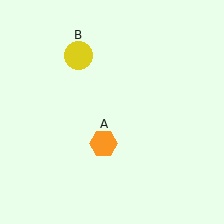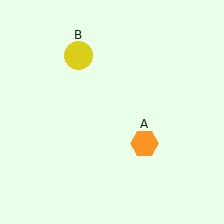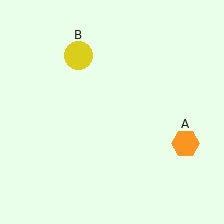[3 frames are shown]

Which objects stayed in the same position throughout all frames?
Yellow circle (object B) remained stationary.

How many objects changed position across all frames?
1 object changed position: orange hexagon (object A).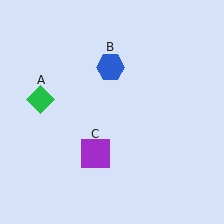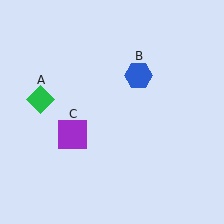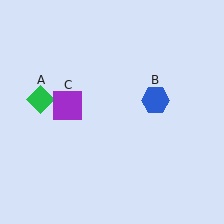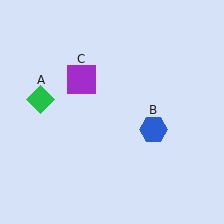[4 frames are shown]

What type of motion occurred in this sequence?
The blue hexagon (object B), purple square (object C) rotated clockwise around the center of the scene.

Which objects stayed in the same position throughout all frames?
Green diamond (object A) remained stationary.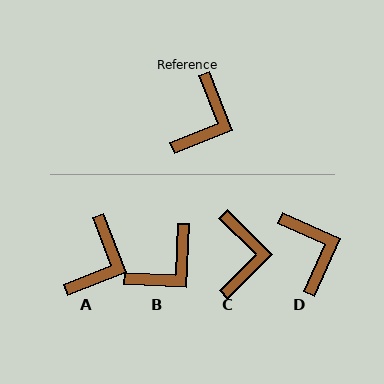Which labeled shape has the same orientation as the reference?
A.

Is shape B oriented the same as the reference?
No, it is off by about 23 degrees.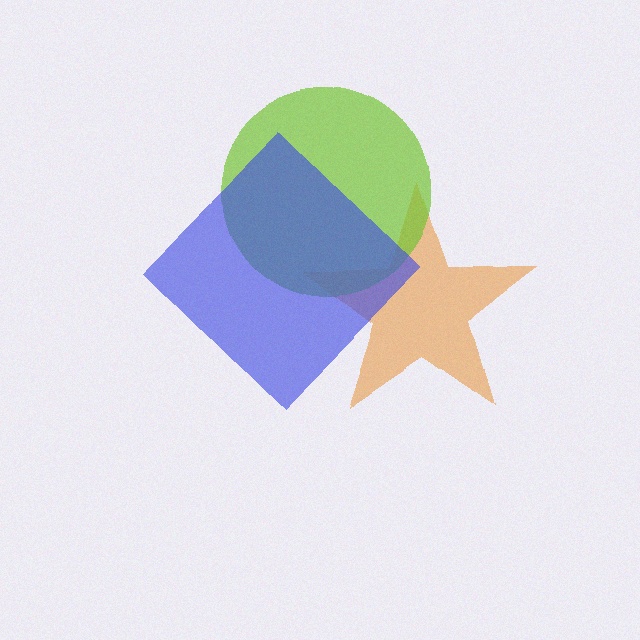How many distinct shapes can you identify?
There are 3 distinct shapes: an orange star, a lime circle, a blue diamond.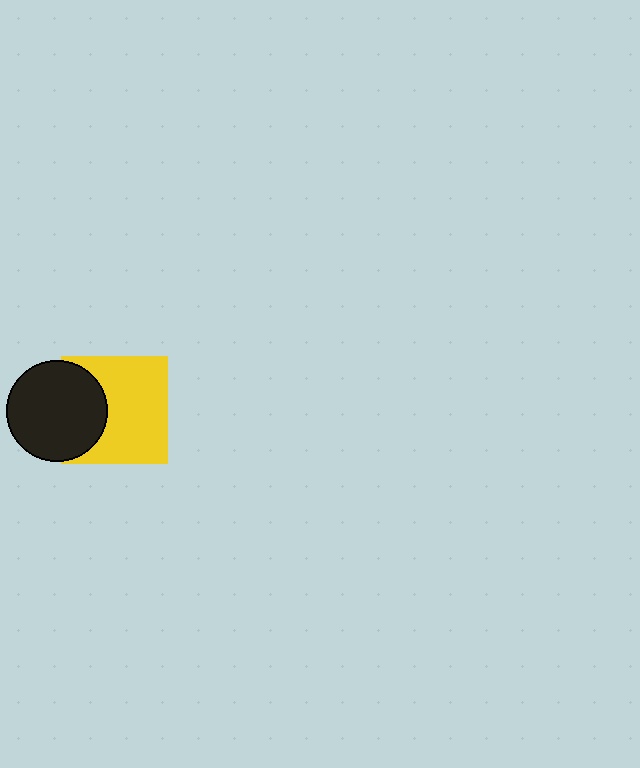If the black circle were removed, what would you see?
You would see the complete yellow square.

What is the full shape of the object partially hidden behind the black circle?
The partially hidden object is a yellow square.